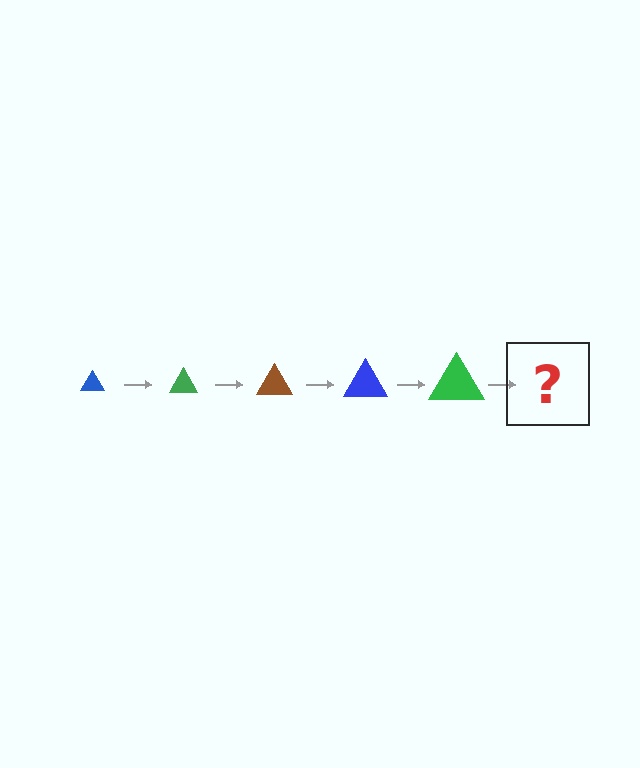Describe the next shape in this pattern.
It should be a brown triangle, larger than the previous one.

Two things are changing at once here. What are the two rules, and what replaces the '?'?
The two rules are that the triangle grows larger each step and the color cycles through blue, green, and brown. The '?' should be a brown triangle, larger than the previous one.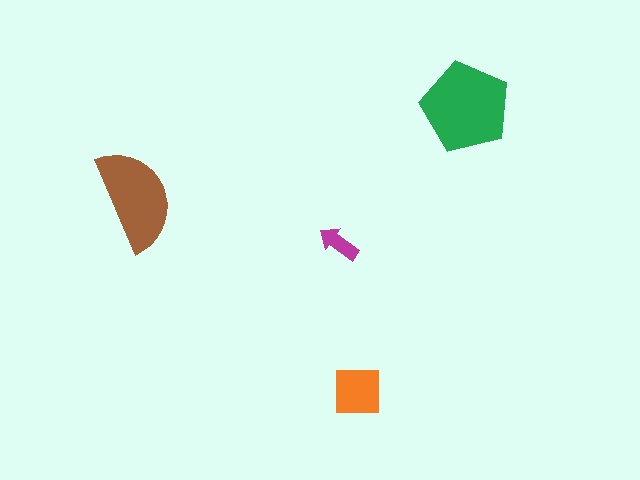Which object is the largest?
The green pentagon.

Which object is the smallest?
The magenta arrow.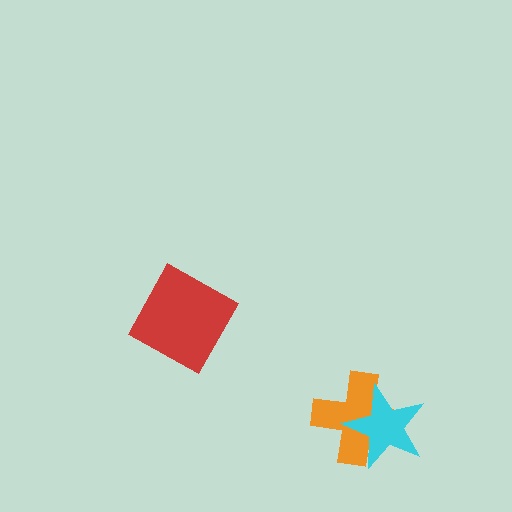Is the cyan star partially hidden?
No, no other shape covers it.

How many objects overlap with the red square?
0 objects overlap with the red square.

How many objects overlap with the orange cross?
1 object overlaps with the orange cross.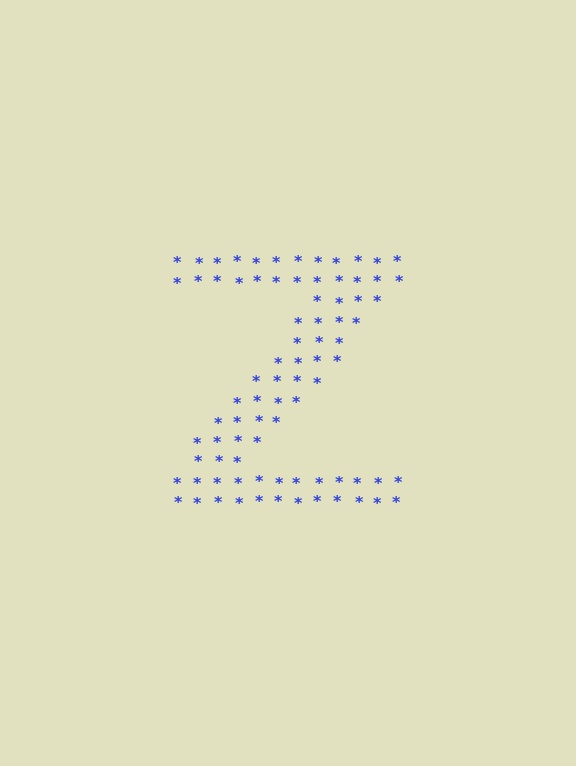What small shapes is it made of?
It is made of small asterisks.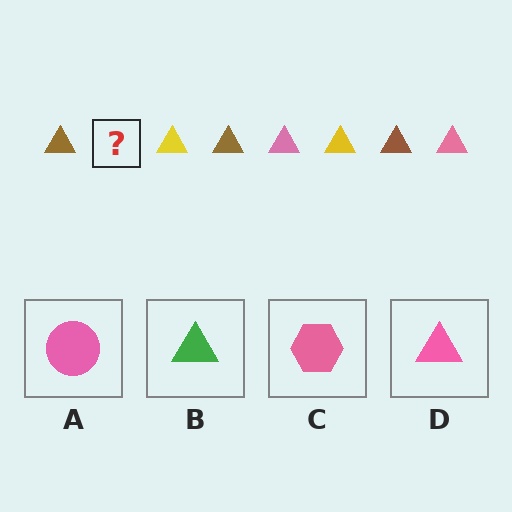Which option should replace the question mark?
Option D.